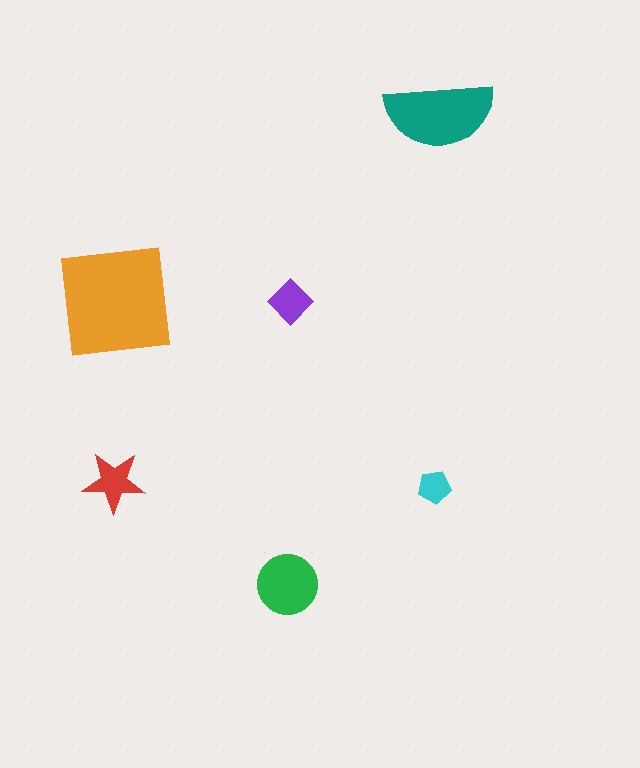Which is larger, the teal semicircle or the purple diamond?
The teal semicircle.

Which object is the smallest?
The cyan pentagon.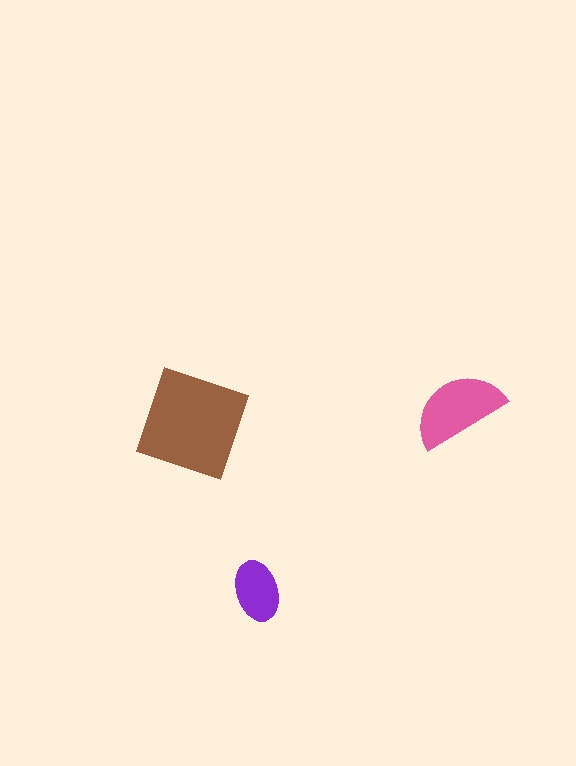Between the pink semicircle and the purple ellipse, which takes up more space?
The pink semicircle.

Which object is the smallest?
The purple ellipse.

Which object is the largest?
The brown square.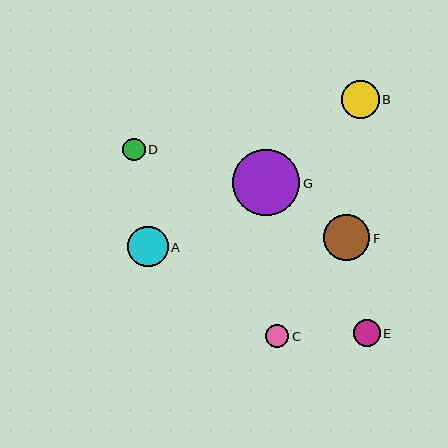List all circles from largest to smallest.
From largest to smallest: G, F, A, B, E, C, D.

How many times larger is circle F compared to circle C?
Circle F is approximately 2.0 times the size of circle C.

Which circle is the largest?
Circle G is the largest with a size of approximately 67 pixels.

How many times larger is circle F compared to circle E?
Circle F is approximately 1.7 times the size of circle E.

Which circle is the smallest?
Circle D is the smallest with a size of approximately 23 pixels.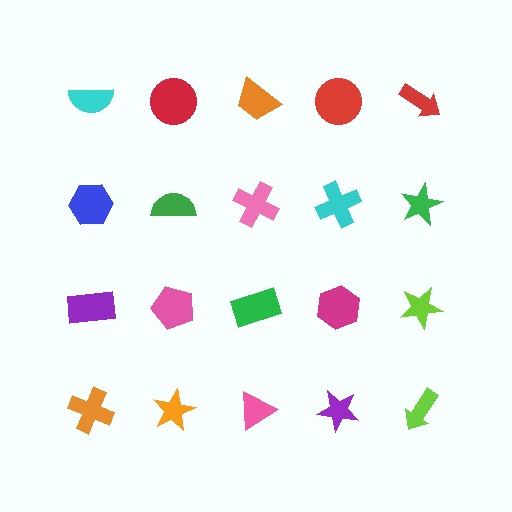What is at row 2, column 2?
A green semicircle.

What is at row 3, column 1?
A purple rectangle.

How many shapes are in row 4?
5 shapes.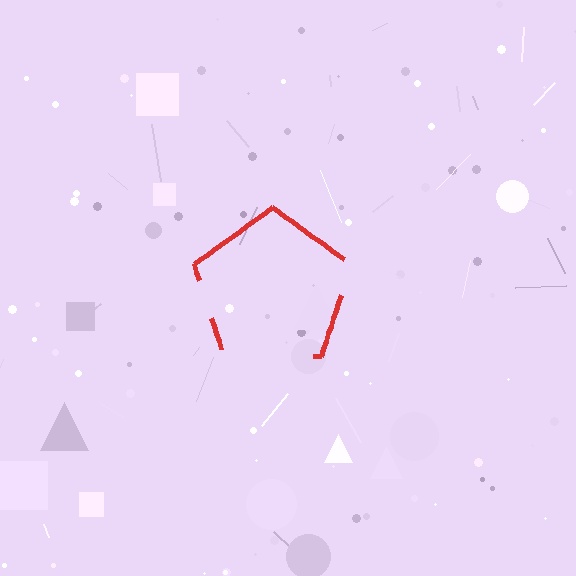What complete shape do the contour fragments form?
The contour fragments form a pentagon.